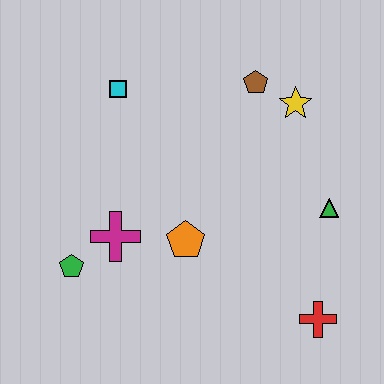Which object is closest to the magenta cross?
The green pentagon is closest to the magenta cross.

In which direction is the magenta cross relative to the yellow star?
The magenta cross is to the left of the yellow star.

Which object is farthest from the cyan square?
The red cross is farthest from the cyan square.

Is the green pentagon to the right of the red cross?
No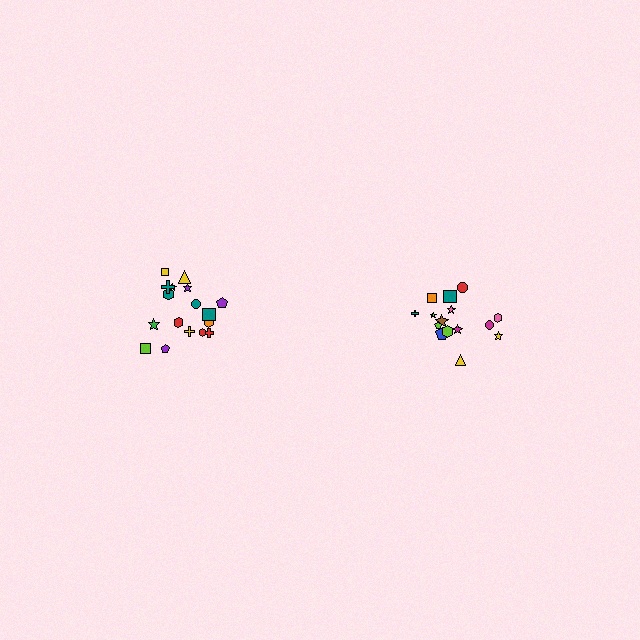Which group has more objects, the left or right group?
The left group.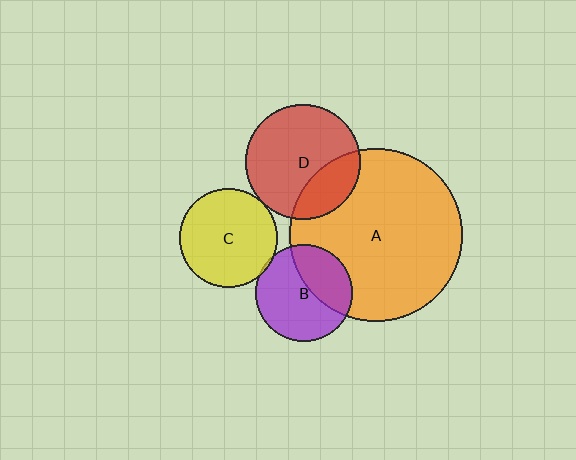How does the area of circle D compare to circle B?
Approximately 1.4 times.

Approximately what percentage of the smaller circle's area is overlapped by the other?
Approximately 5%.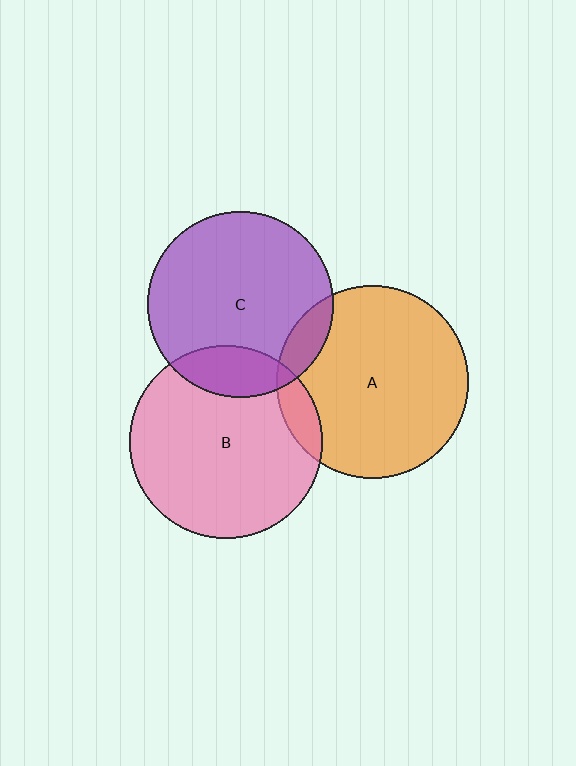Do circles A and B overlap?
Yes.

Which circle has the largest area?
Circle B (pink).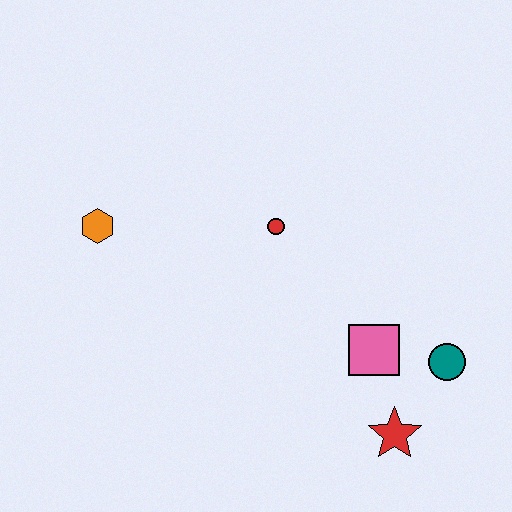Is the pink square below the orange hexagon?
Yes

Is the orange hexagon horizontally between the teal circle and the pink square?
No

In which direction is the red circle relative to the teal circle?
The red circle is to the left of the teal circle.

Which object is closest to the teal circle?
The pink square is closest to the teal circle.